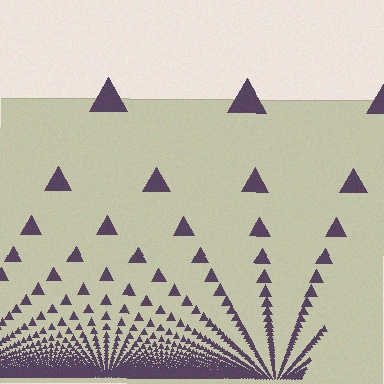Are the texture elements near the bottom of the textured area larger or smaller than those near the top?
Smaller. The gradient is inverted — elements near the bottom are smaller and denser.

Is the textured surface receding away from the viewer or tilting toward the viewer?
The surface appears to tilt toward the viewer. Texture elements get larger and sparser toward the top.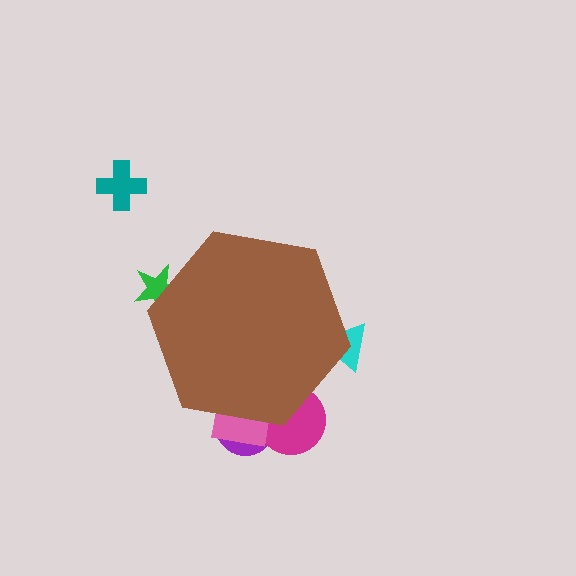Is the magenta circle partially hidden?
Yes, the magenta circle is partially hidden behind the brown hexagon.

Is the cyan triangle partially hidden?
Yes, the cyan triangle is partially hidden behind the brown hexagon.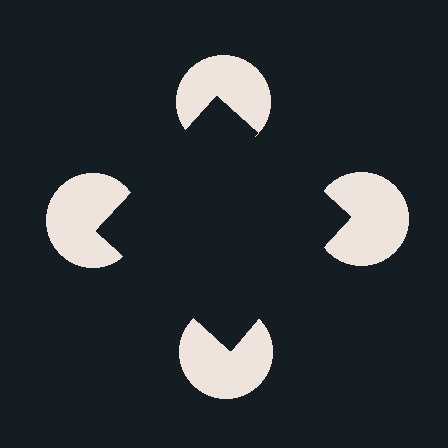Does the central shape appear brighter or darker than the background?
It typically appears slightly darker than the background, even though no actual brightness change is drawn.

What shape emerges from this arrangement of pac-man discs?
An illusory square — its edges are inferred from the aligned wedge cuts in the pac-man discs, not physically drawn.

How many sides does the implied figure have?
4 sides.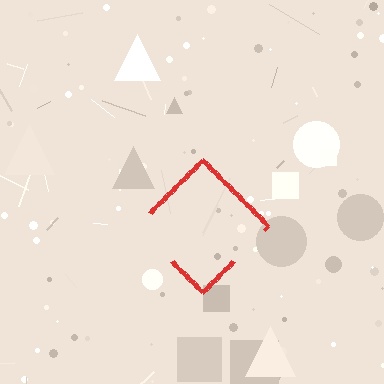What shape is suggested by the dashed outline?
The dashed outline suggests a diamond.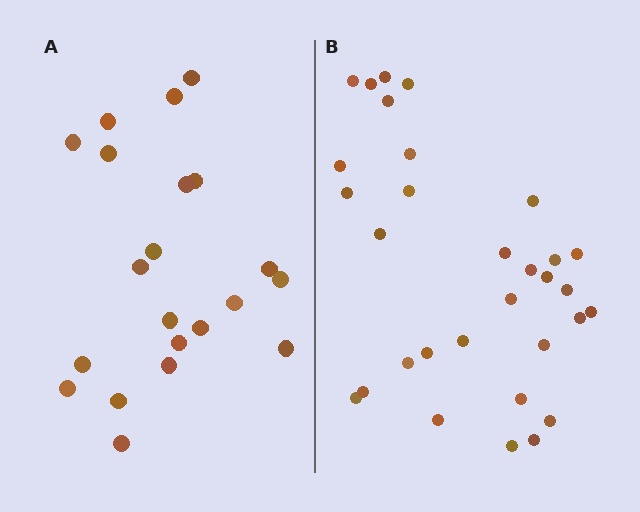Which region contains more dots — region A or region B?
Region B (the right region) has more dots.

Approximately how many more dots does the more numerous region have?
Region B has roughly 10 or so more dots than region A.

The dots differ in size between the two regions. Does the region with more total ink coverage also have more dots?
No. Region A has more total ink coverage because its dots are larger, but region B actually contains more individual dots. Total area can be misleading — the number of items is what matters here.